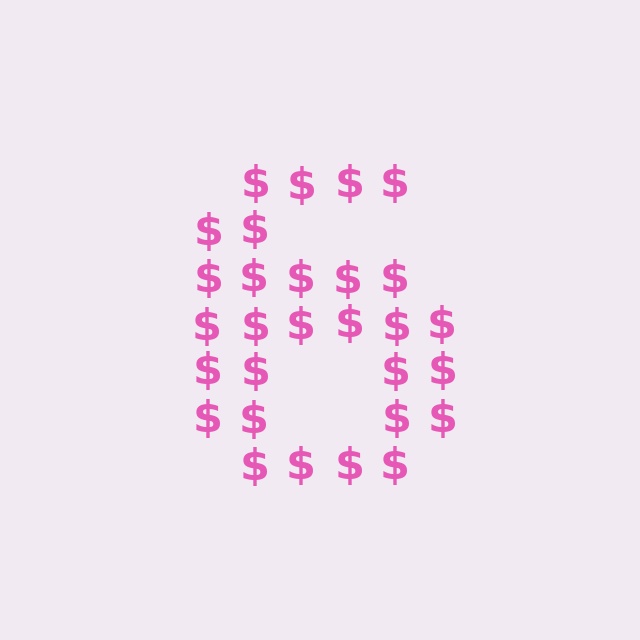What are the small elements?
The small elements are dollar signs.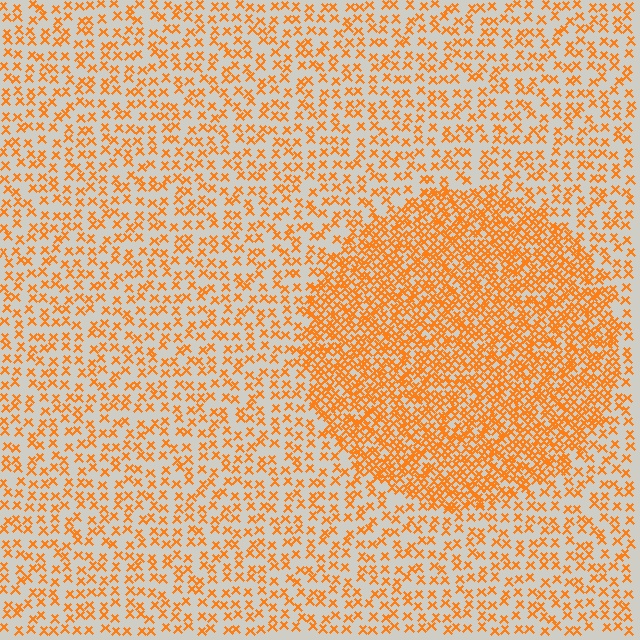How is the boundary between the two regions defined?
The boundary is defined by a change in element density (approximately 2.4x ratio). All elements are the same color, size, and shape.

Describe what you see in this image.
The image contains small orange elements arranged at two different densities. A circle-shaped region is visible where the elements are more densely packed than the surrounding area.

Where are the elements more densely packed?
The elements are more densely packed inside the circle boundary.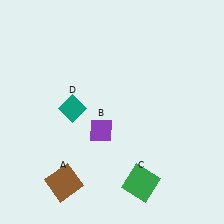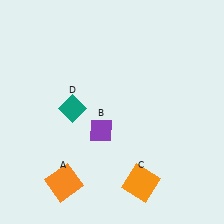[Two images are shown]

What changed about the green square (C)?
In Image 1, C is green. In Image 2, it changed to orange.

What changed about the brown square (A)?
In Image 1, A is brown. In Image 2, it changed to orange.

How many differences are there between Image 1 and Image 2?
There are 2 differences between the two images.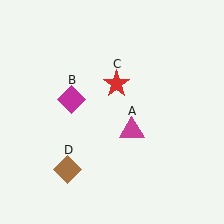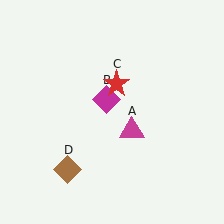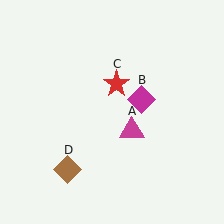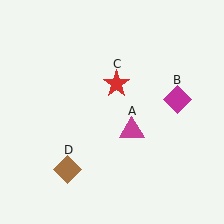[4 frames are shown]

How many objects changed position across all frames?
1 object changed position: magenta diamond (object B).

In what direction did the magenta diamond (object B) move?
The magenta diamond (object B) moved right.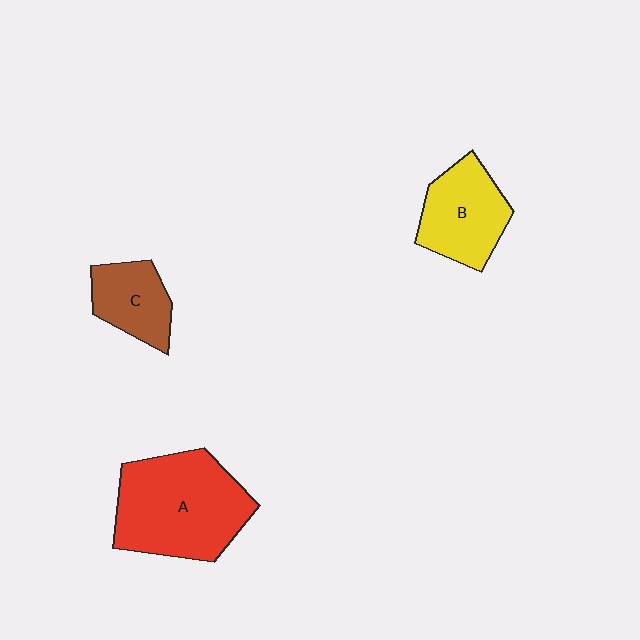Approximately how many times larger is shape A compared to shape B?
Approximately 1.7 times.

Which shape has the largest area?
Shape A (red).